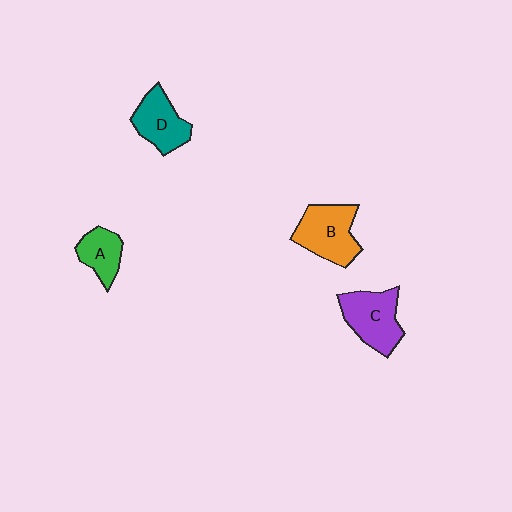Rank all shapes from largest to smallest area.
From largest to smallest: B (orange), C (purple), D (teal), A (green).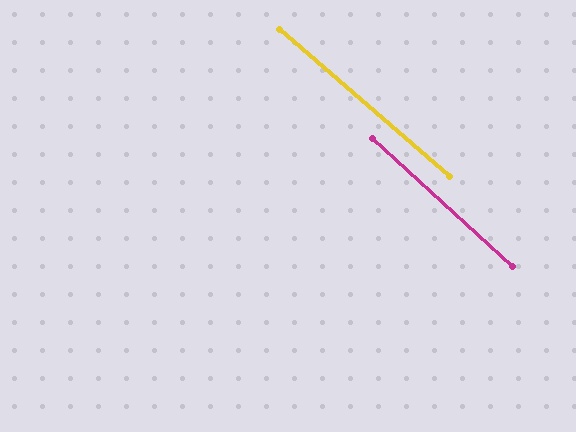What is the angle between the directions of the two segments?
Approximately 1 degree.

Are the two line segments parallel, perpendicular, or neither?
Parallel — their directions differ by only 1.4°.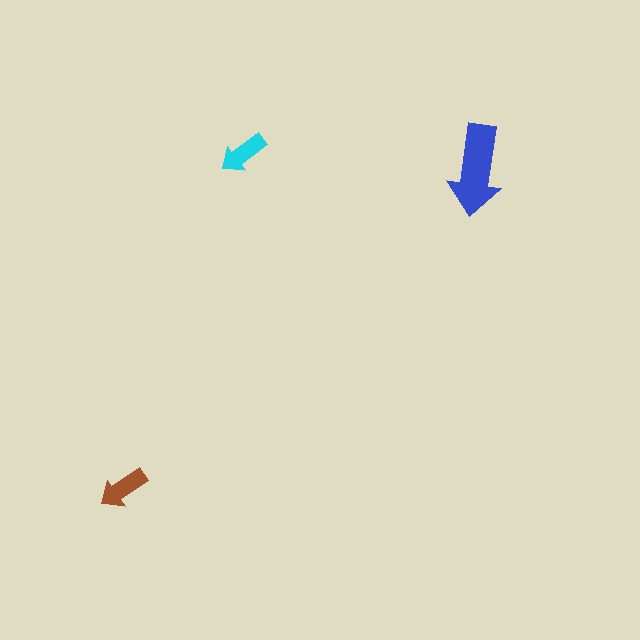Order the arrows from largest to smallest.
the blue one, the brown one, the cyan one.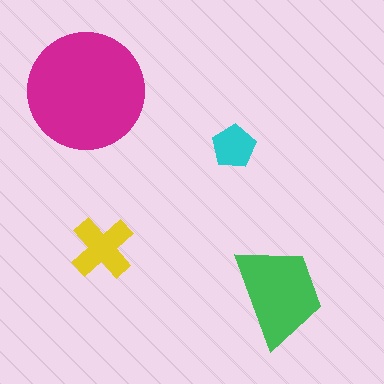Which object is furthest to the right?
The green trapezoid is rightmost.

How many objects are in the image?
There are 4 objects in the image.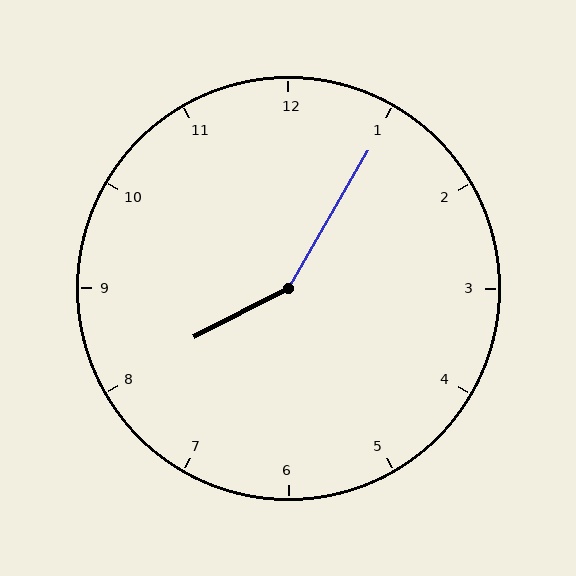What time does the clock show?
8:05.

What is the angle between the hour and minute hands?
Approximately 148 degrees.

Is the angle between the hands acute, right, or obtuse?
It is obtuse.